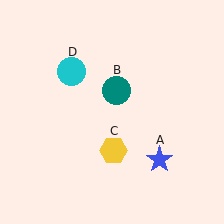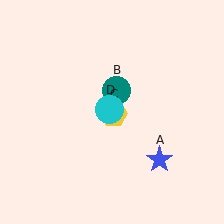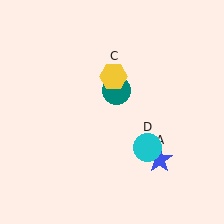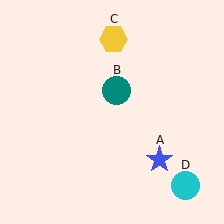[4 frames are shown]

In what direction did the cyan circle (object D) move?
The cyan circle (object D) moved down and to the right.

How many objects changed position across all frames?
2 objects changed position: yellow hexagon (object C), cyan circle (object D).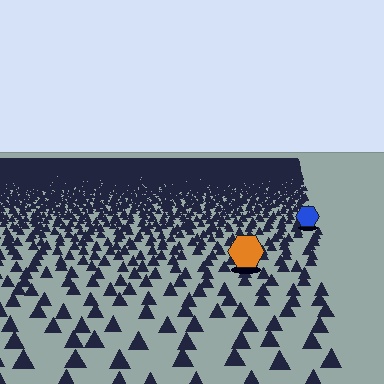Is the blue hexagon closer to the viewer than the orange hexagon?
No. The orange hexagon is closer — you can tell from the texture gradient: the ground texture is coarser near it.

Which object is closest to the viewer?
The orange hexagon is closest. The texture marks near it are larger and more spread out.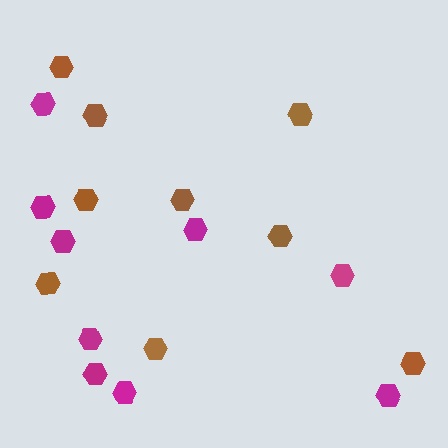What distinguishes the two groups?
There are 2 groups: one group of magenta hexagons (9) and one group of brown hexagons (9).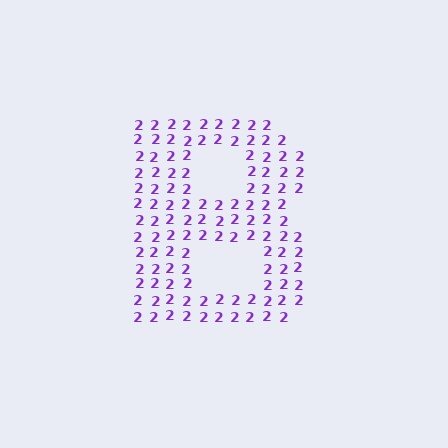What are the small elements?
The small elements are digit 2's.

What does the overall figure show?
The overall figure shows the letter B.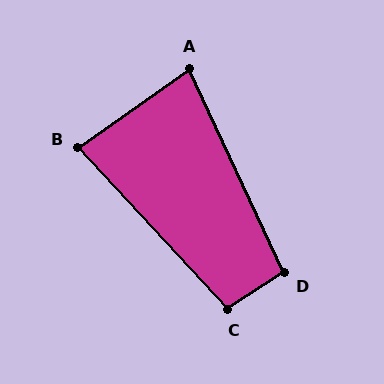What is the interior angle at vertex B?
Approximately 82 degrees (acute).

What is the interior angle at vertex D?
Approximately 98 degrees (obtuse).